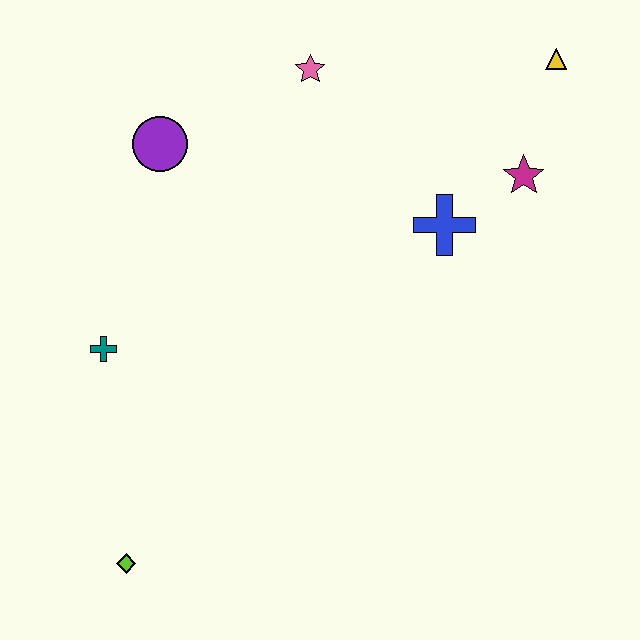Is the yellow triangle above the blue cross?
Yes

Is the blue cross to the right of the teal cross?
Yes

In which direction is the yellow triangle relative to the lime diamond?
The yellow triangle is above the lime diamond.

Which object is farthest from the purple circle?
The lime diamond is farthest from the purple circle.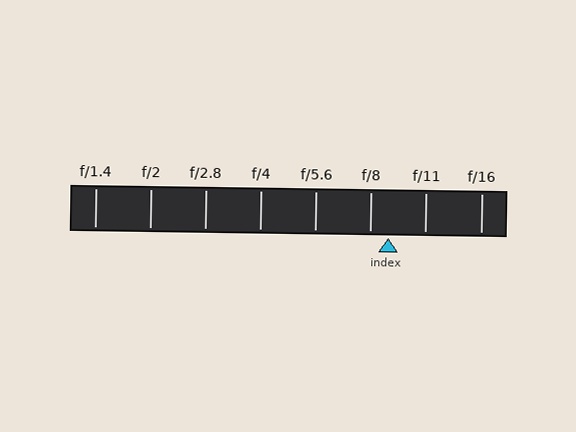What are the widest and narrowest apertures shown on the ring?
The widest aperture shown is f/1.4 and the narrowest is f/16.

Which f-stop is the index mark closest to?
The index mark is closest to f/8.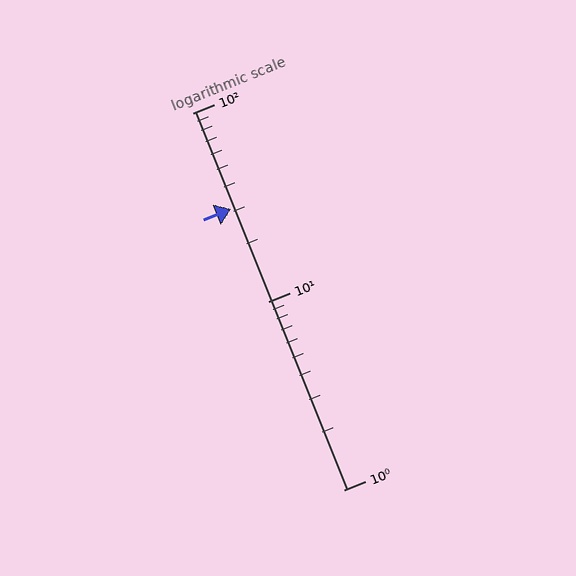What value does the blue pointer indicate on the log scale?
The pointer indicates approximately 31.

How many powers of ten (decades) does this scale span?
The scale spans 2 decades, from 1 to 100.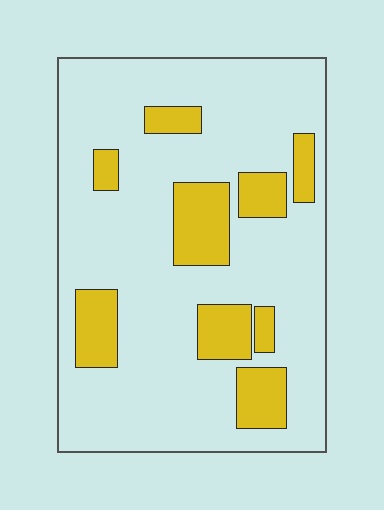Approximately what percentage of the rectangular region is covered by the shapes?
Approximately 20%.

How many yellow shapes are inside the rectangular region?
9.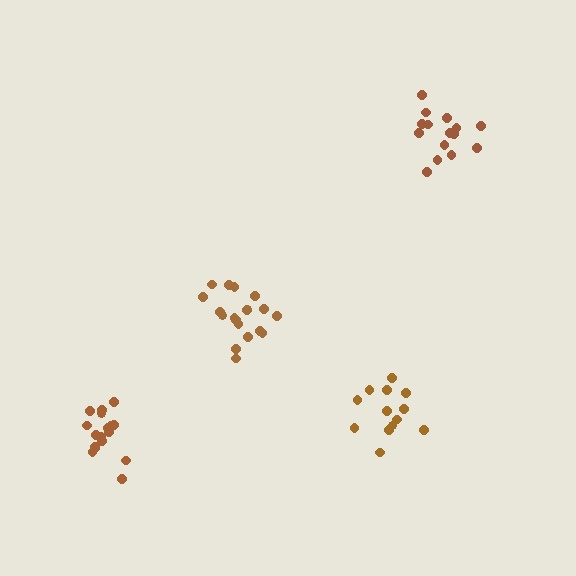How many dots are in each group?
Group 1: 19 dots, Group 2: 15 dots, Group 3: 17 dots, Group 4: 13 dots (64 total).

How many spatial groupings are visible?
There are 4 spatial groupings.